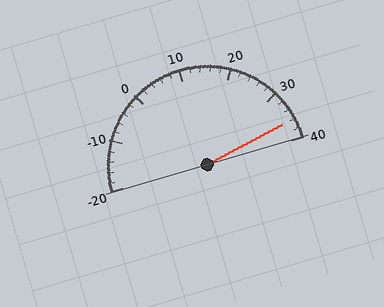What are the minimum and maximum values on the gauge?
The gauge ranges from -20 to 40.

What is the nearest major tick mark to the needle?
The nearest major tick mark is 40.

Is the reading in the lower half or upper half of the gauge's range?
The reading is in the upper half of the range (-20 to 40).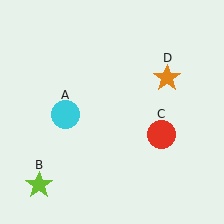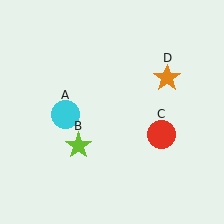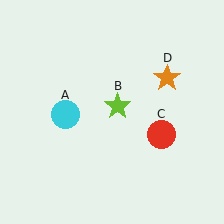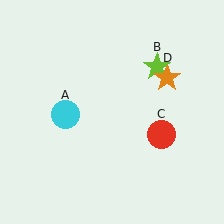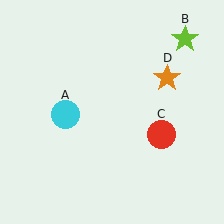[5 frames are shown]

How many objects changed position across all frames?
1 object changed position: lime star (object B).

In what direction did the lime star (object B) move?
The lime star (object B) moved up and to the right.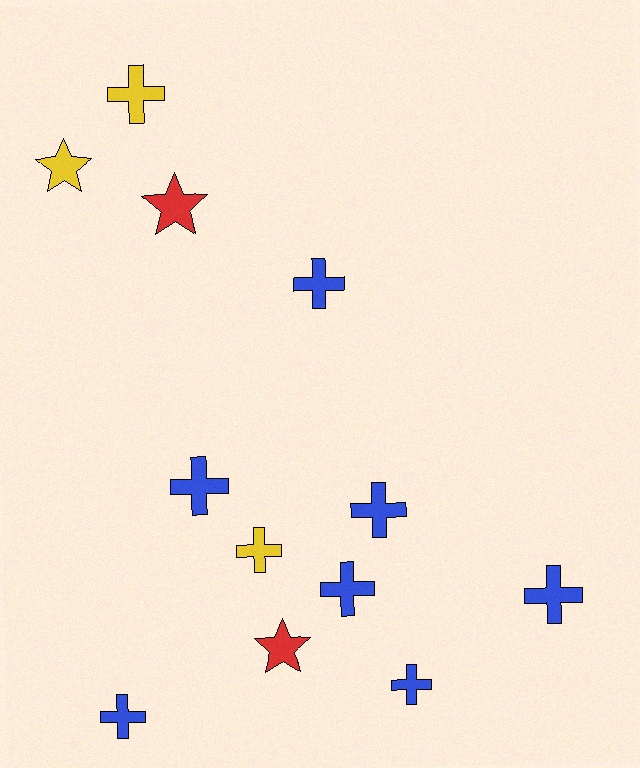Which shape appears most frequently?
Cross, with 9 objects.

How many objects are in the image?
There are 12 objects.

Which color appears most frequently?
Blue, with 7 objects.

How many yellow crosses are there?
There are 2 yellow crosses.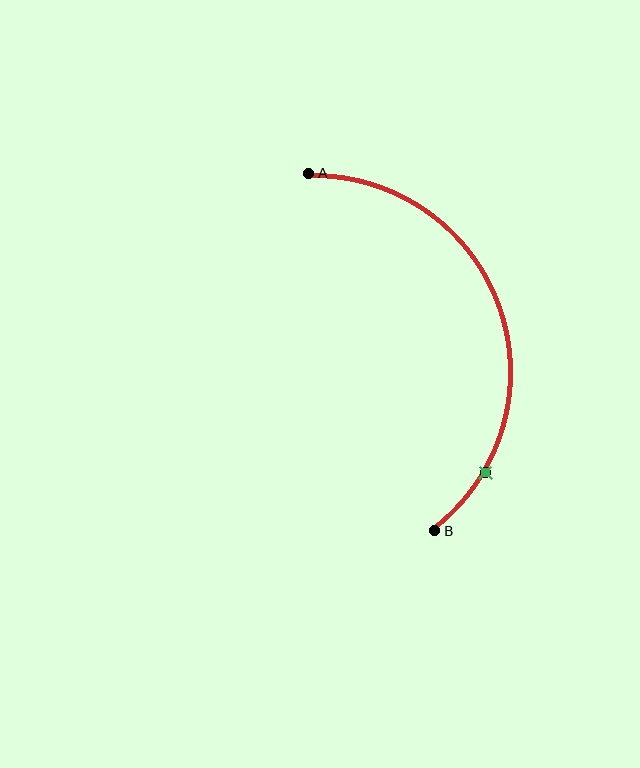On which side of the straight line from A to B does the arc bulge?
The arc bulges to the right of the straight line connecting A and B.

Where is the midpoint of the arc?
The arc midpoint is the point on the curve farthest from the straight line joining A and B. It sits to the right of that line.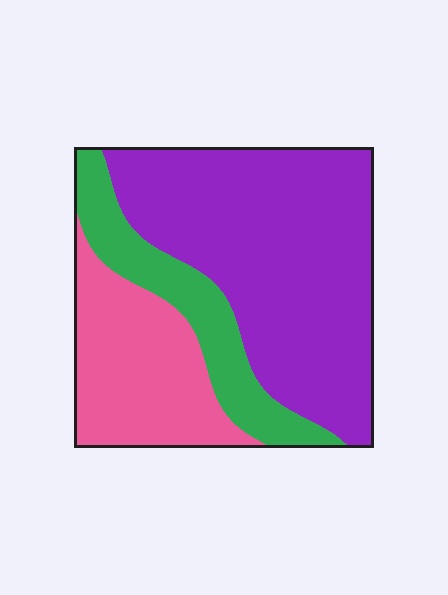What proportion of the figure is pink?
Pink covers around 25% of the figure.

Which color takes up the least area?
Green, at roughly 20%.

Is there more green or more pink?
Pink.